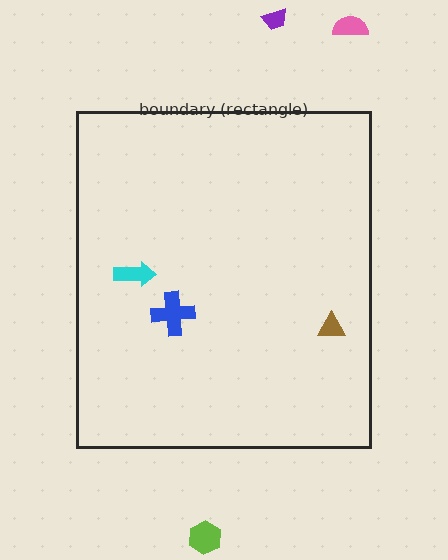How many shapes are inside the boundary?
3 inside, 3 outside.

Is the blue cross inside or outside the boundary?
Inside.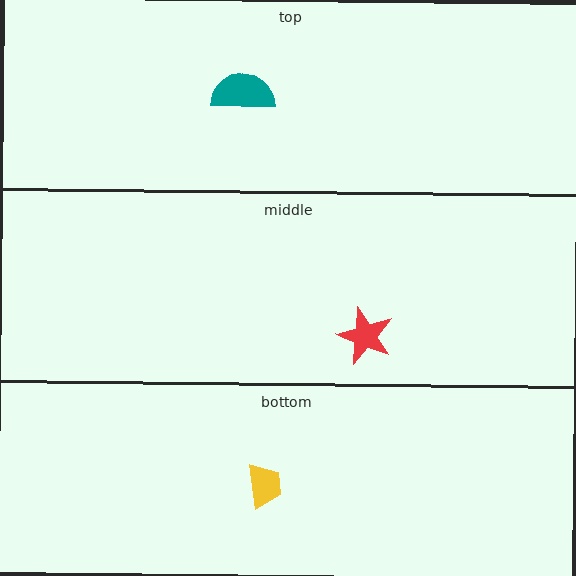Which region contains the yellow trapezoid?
The bottom region.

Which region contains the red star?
The middle region.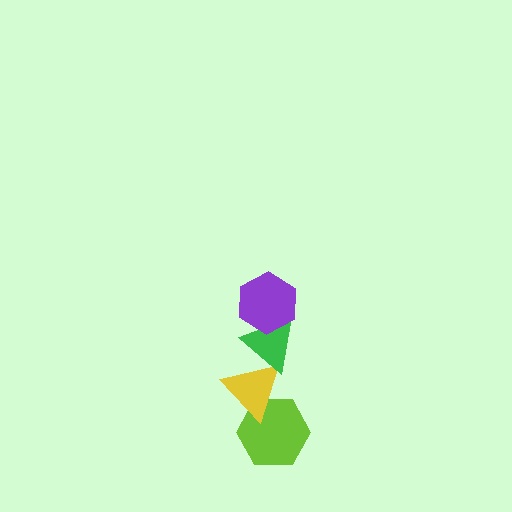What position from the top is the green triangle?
The green triangle is 2nd from the top.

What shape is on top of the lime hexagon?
The yellow triangle is on top of the lime hexagon.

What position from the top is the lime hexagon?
The lime hexagon is 4th from the top.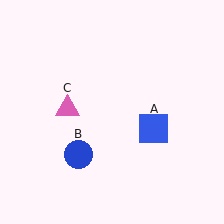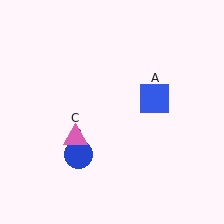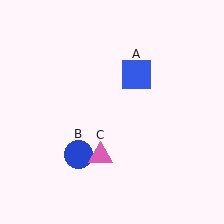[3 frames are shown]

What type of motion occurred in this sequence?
The blue square (object A), pink triangle (object C) rotated counterclockwise around the center of the scene.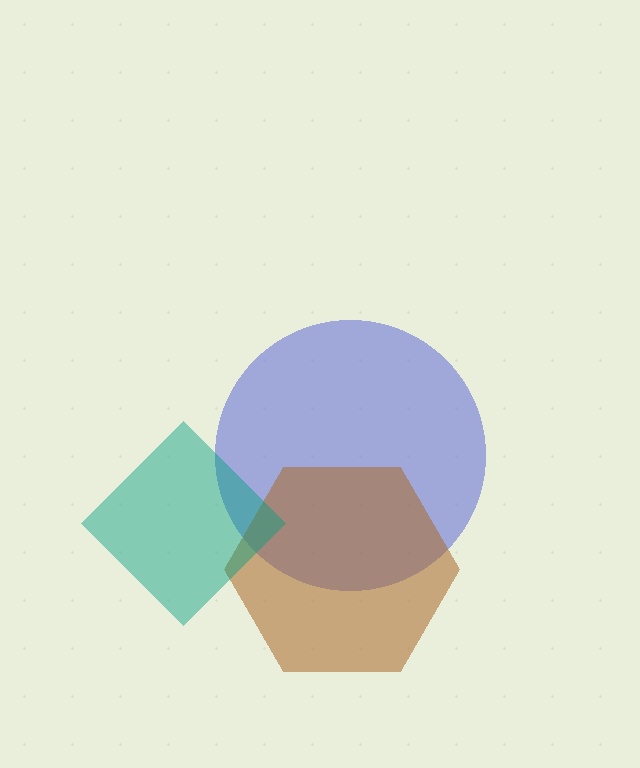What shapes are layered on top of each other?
The layered shapes are: a blue circle, a brown hexagon, a teal diamond.